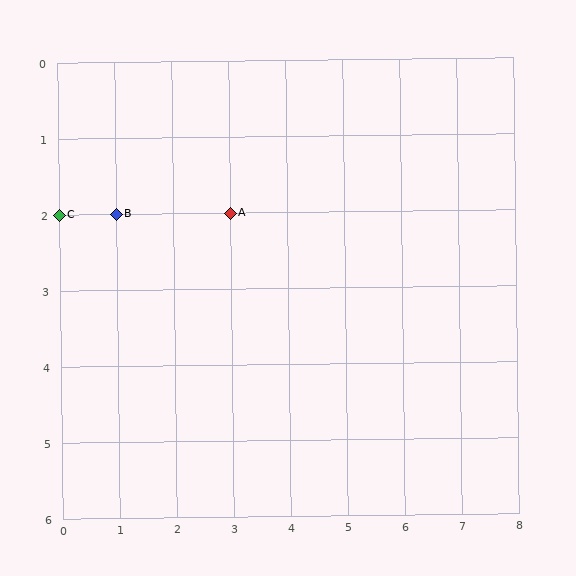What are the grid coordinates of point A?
Point A is at grid coordinates (3, 2).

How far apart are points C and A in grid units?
Points C and A are 3 columns apart.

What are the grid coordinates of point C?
Point C is at grid coordinates (0, 2).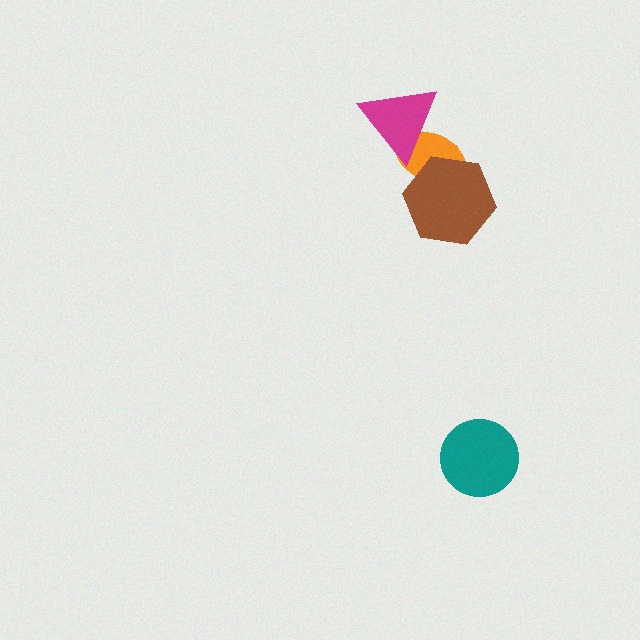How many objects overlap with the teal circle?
0 objects overlap with the teal circle.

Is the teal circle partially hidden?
No, no other shape covers it.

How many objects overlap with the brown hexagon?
1 object overlaps with the brown hexagon.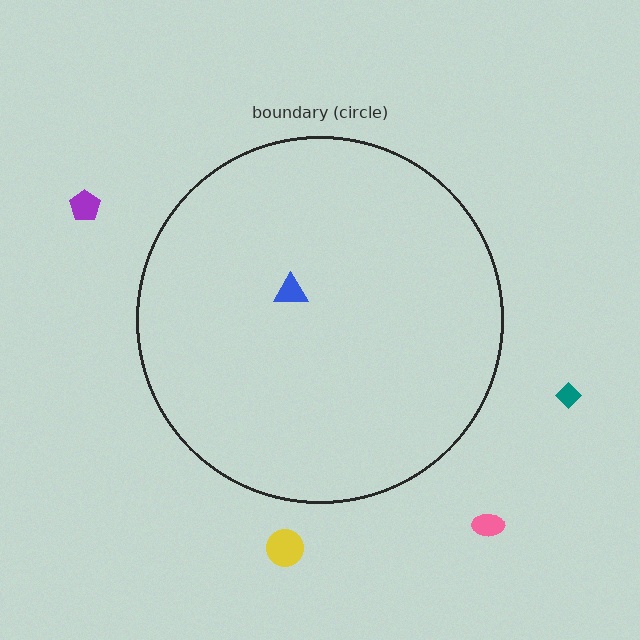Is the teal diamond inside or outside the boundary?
Outside.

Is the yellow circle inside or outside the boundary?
Outside.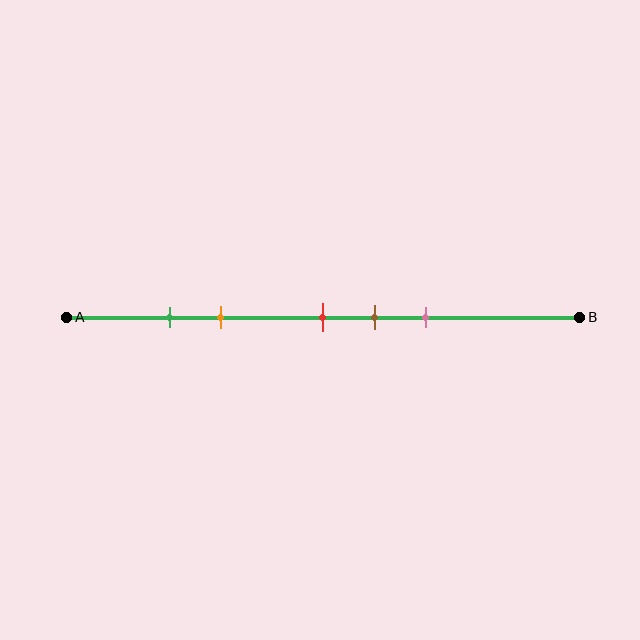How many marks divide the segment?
There are 5 marks dividing the segment.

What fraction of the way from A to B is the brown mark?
The brown mark is approximately 60% (0.6) of the way from A to B.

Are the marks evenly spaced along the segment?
No, the marks are not evenly spaced.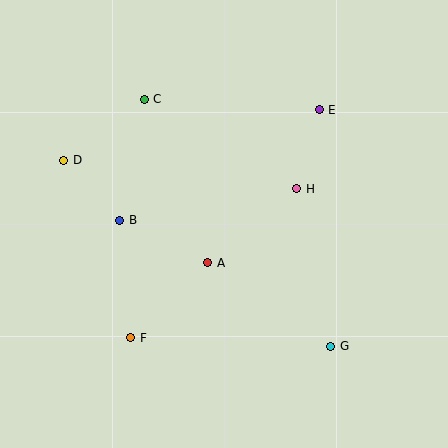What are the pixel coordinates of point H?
Point H is at (297, 189).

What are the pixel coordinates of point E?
Point E is at (319, 110).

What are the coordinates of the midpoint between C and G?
The midpoint between C and G is at (237, 223).